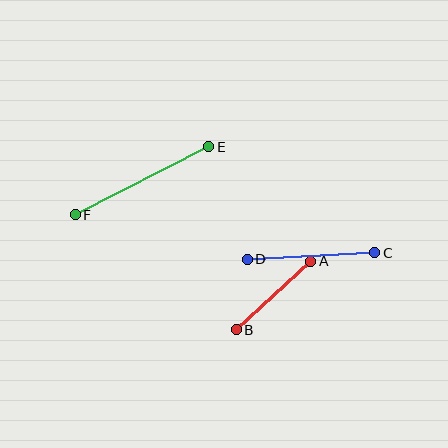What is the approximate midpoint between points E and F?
The midpoint is at approximately (142, 181) pixels.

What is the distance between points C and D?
The distance is approximately 128 pixels.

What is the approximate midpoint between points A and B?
The midpoint is at approximately (274, 295) pixels.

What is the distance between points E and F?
The distance is approximately 150 pixels.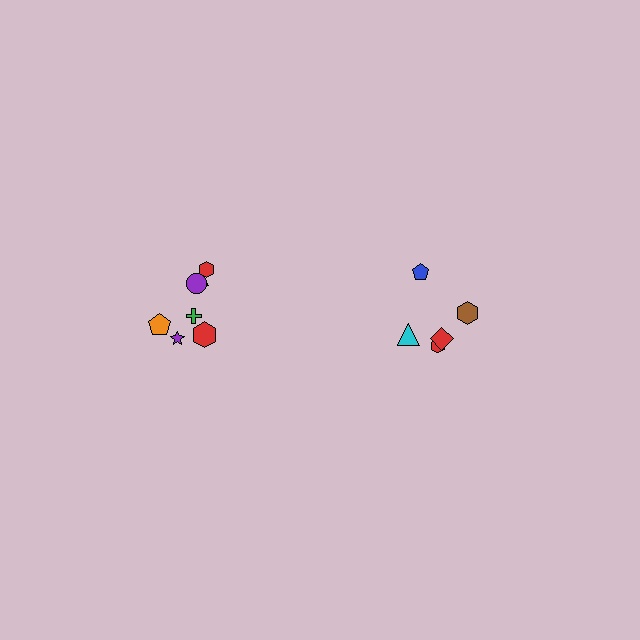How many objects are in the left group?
There are 7 objects.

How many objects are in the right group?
There are 5 objects.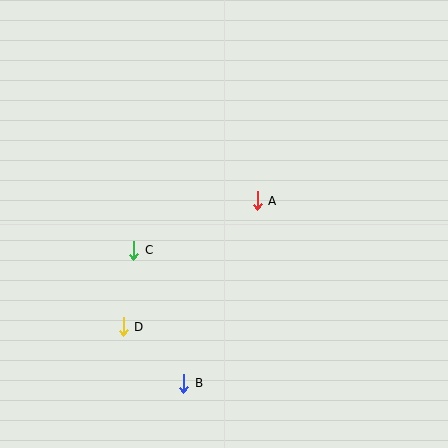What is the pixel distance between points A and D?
The distance between A and D is 184 pixels.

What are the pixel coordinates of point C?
Point C is at (134, 250).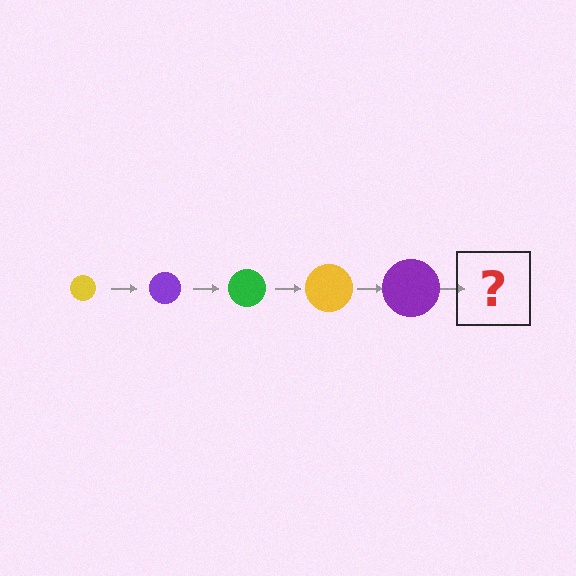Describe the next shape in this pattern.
It should be a green circle, larger than the previous one.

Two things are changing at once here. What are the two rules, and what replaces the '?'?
The two rules are that the circle grows larger each step and the color cycles through yellow, purple, and green. The '?' should be a green circle, larger than the previous one.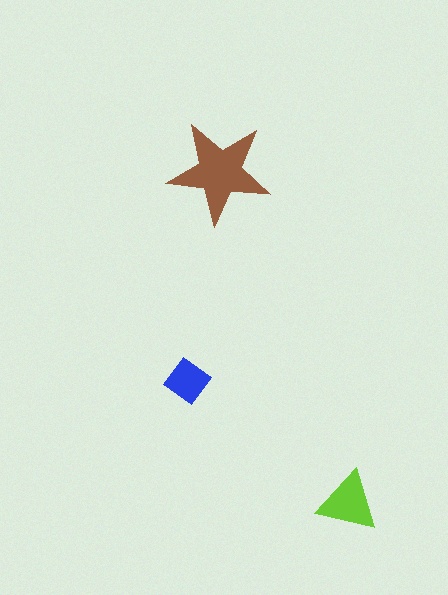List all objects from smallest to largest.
The blue diamond, the lime triangle, the brown star.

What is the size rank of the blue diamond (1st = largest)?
3rd.